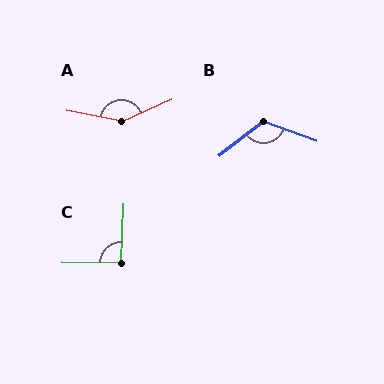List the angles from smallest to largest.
C (93°), B (122°), A (145°).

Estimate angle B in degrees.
Approximately 122 degrees.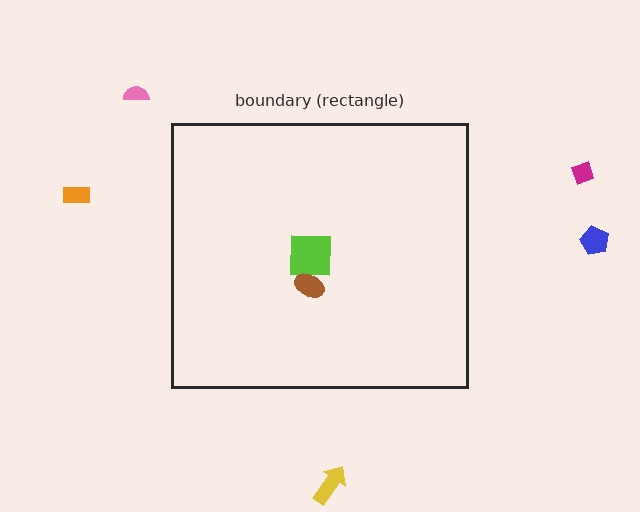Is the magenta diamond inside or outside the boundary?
Outside.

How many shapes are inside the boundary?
2 inside, 5 outside.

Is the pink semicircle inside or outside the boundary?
Outside.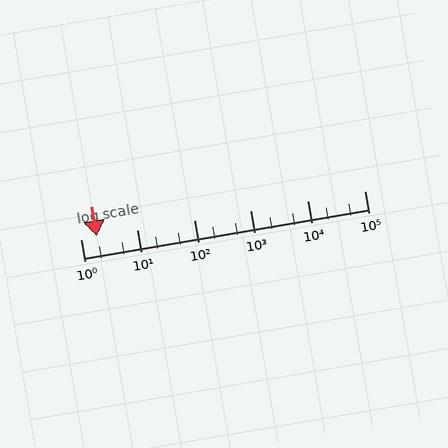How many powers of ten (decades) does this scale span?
The scale spans 5 decades, from 1 to 100000.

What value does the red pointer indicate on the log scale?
The pointer indicates approximately 1.9.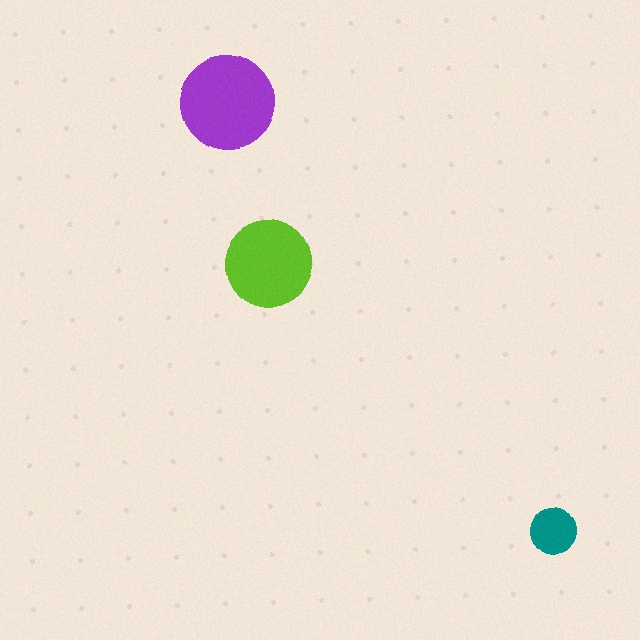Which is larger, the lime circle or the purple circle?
The purple one.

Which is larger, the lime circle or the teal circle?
The lime one.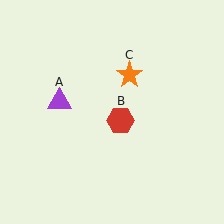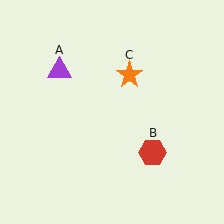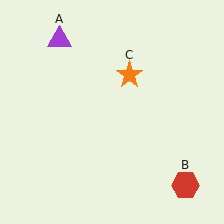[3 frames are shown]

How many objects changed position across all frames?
2 objects changed position: purple triangle (object A), red hexagon (object B).